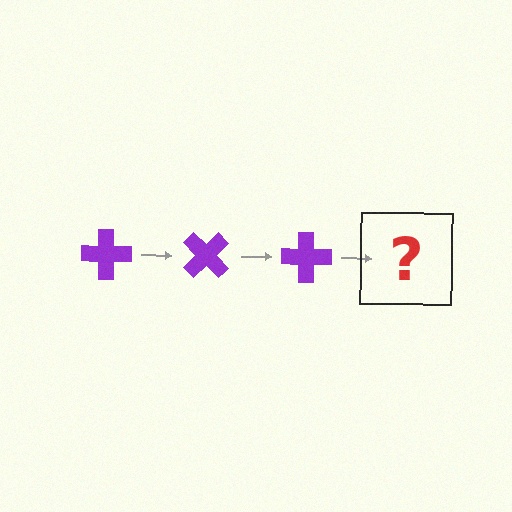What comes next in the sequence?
The next element should be a purple cross rotated 135 degrees.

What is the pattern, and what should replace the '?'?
The pattern is that the cross rotates 45 degrees each step. The '?' should be a purple cross rotated 135 degrees.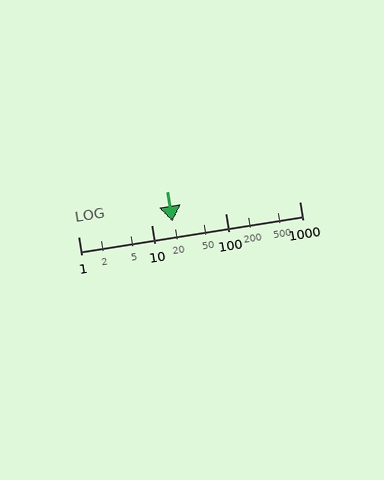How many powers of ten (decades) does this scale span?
The scale spans 3 decades, from 1 to 1000.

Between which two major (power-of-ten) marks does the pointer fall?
The pointer is between 10 and 100.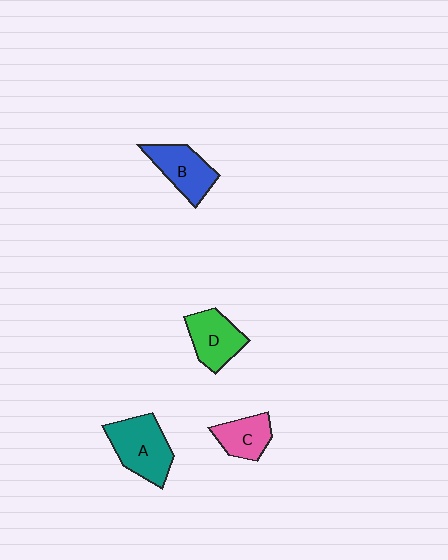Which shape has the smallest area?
Shape C (pink).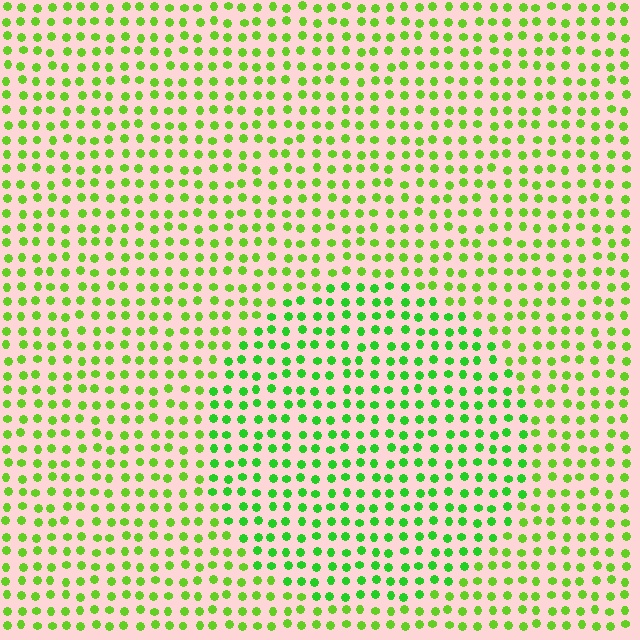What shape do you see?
I see a circle.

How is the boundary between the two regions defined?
The boundary is defined purely by a slight shift in hue (about 23 degrees). Spacing, size, and orientation are identical on both sides.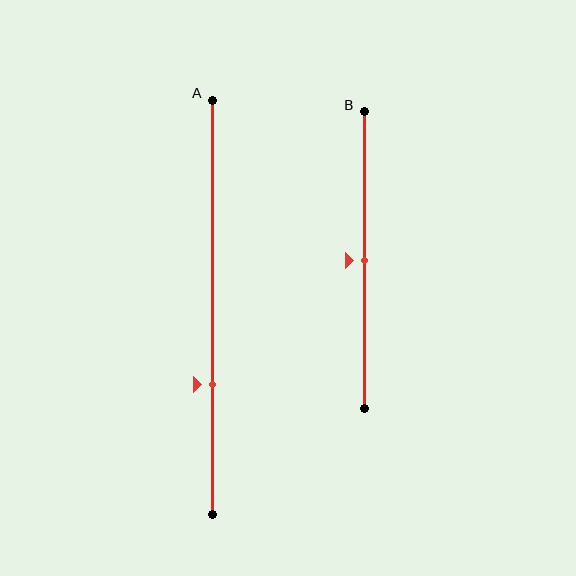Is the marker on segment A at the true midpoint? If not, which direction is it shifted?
No, the marker on segment A is shifted downward by about 19% of the segment length.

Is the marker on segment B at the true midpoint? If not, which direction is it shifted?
Yes, the marker on segment B is at the true midpoint.